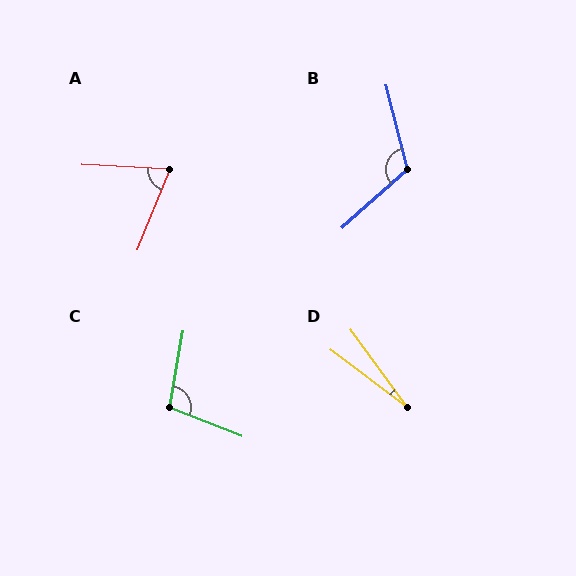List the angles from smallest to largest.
D (17°), A (71°), C (101°), B (117°).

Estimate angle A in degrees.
Approximately 71 degrees.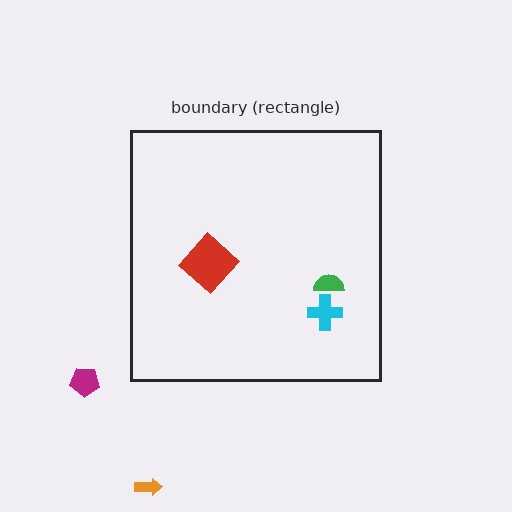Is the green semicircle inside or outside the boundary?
Inside.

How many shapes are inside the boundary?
3 inside, 2 outside.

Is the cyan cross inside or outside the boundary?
Inside.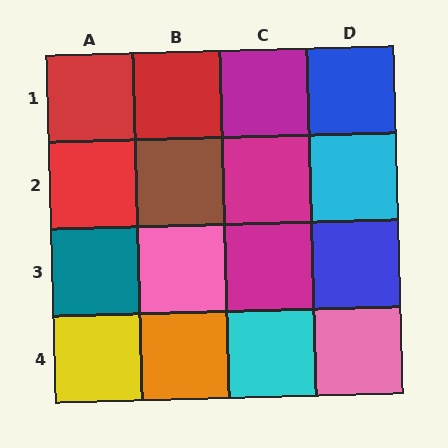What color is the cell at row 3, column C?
Magenta.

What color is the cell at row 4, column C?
Cyan.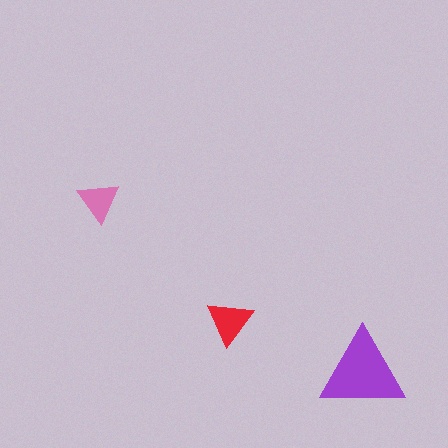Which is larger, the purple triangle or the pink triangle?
The purple one.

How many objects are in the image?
There are 3 objects in the image.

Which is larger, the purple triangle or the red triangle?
The purple one.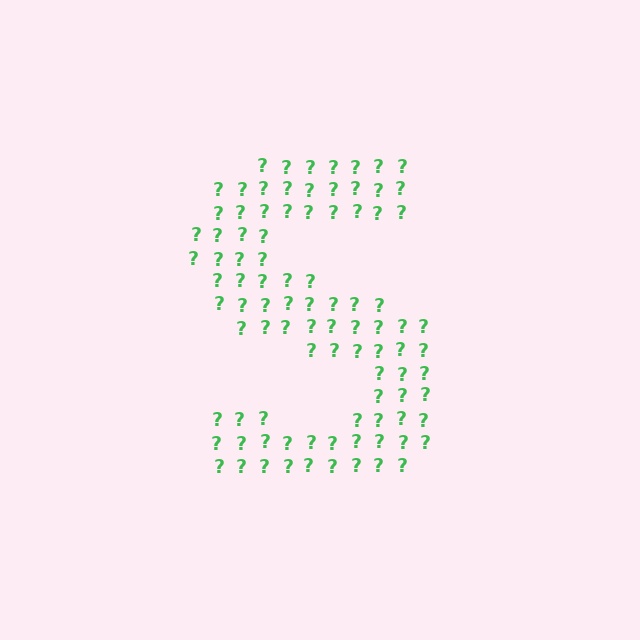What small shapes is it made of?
It is made of small question marks.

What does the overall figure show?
The overall figure shows the letter S.